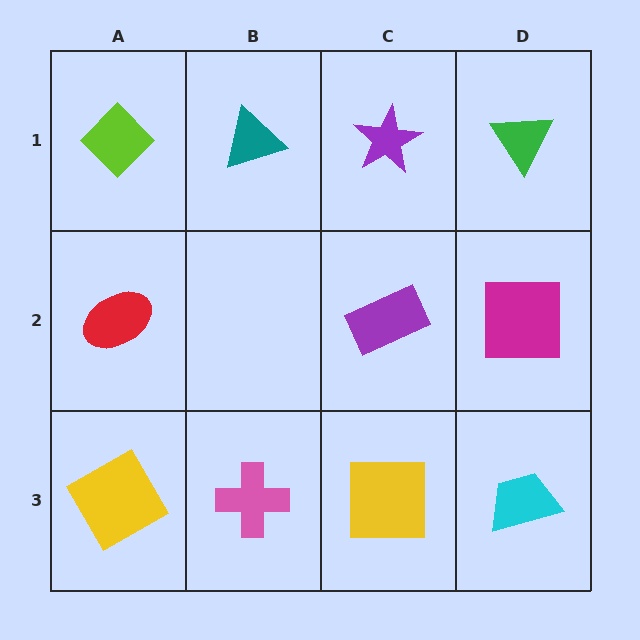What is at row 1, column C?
A purple star.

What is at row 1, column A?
A lime diamond.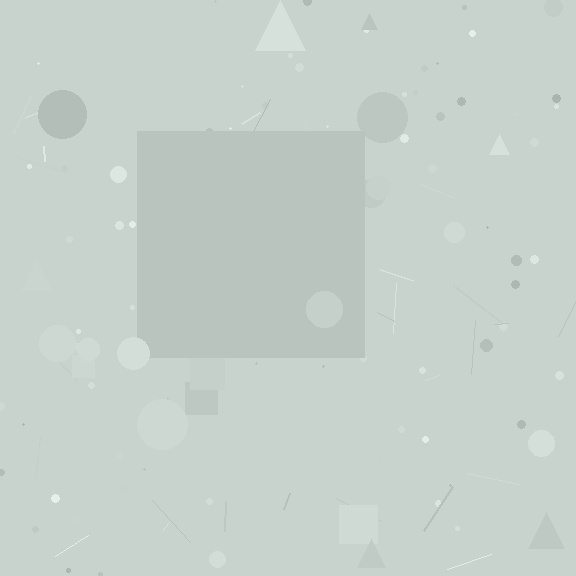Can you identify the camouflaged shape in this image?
The camouflaged shape is a square.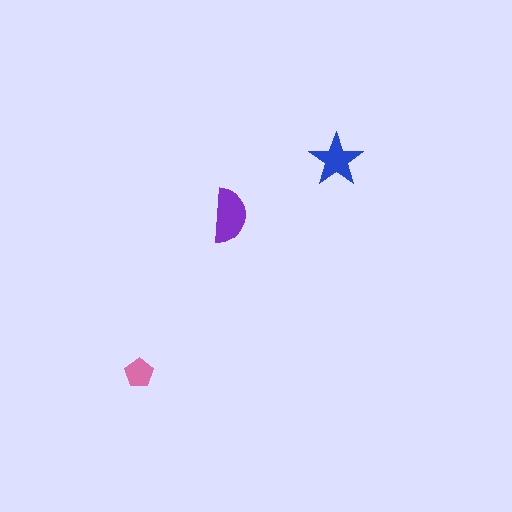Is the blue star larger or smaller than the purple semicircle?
Smaller.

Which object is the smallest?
The pink pentagon.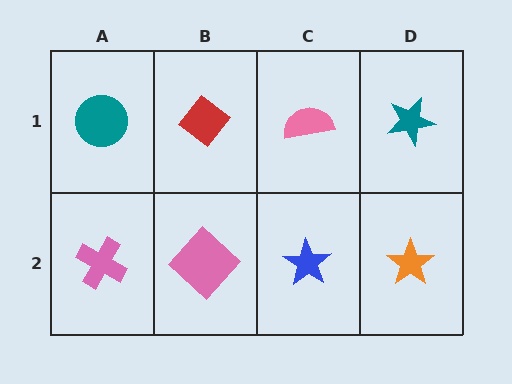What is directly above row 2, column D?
A teal star.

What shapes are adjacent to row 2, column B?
A red diamond (row 1, column B), a pink cross (row 2, column A), a blue star (row 2, column C).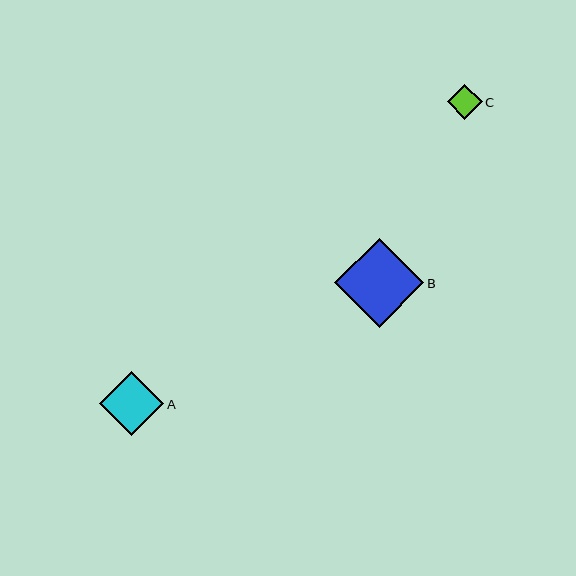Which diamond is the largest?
Diamond B is the largest with a size of approximately 89 pixels.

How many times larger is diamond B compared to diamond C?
Diamond B is approximately 2.6 times the size of diamond C.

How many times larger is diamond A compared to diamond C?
Diamond A is approximately 1.9 times the size of diamond C.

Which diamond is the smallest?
Diamond C is the smallest with a size of approximately 35 pixels.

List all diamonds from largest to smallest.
From largest to smallest: B, A, C.